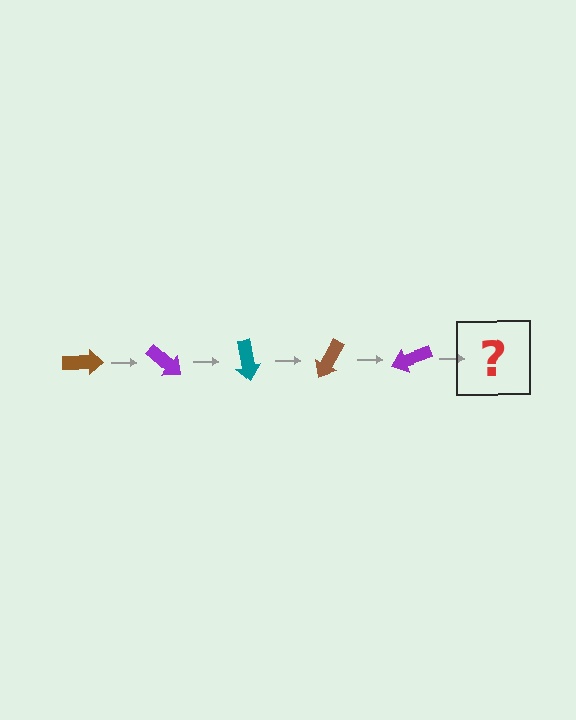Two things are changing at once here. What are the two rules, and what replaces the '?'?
The two rules are that it rotates 40 degrees each step and the color cycles through brown, purple, and teal. The '?' should be a teal arrow, rotated 200 degrees from the start.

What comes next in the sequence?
The next element should be a teal arrow, rotated 200 degrees from the start.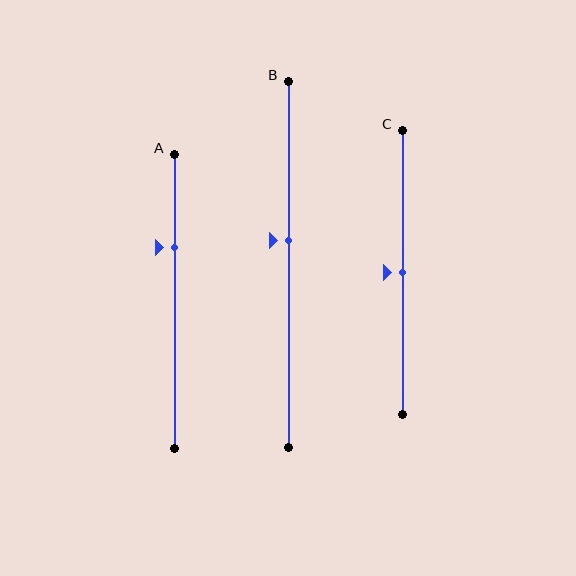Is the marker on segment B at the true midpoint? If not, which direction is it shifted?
No, the marker on segment B is shifted upward by about 7% of the segment length.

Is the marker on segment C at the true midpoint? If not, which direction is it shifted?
Yes, the marker on segment C is at the true midpoint.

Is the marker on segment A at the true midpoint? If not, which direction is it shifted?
No, the marker on segment A is shifted upward by about 18% of the segment length.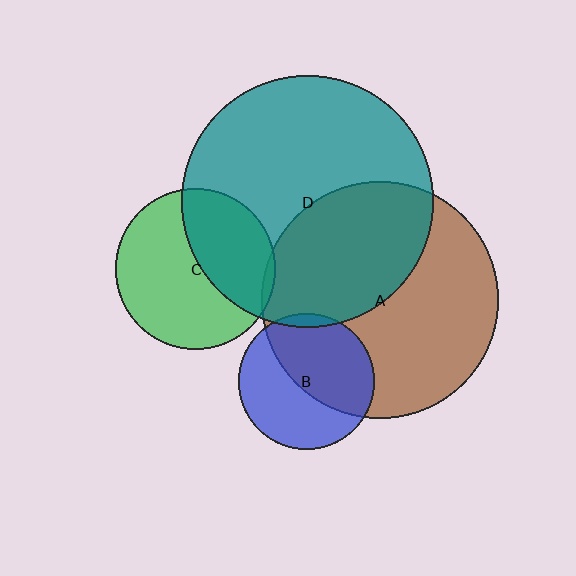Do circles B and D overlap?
Yes.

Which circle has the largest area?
Circle D (teal).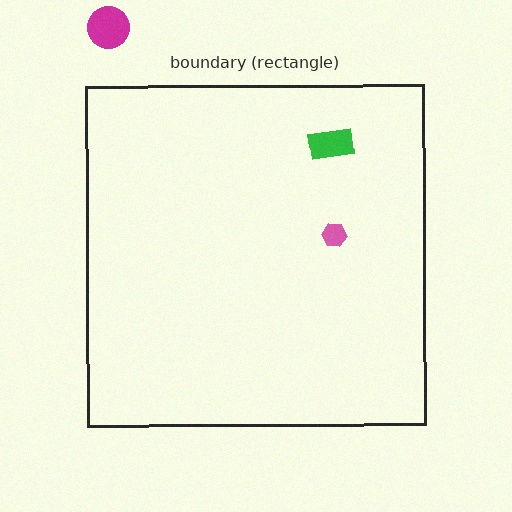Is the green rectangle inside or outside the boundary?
Inside.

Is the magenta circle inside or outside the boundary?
Outside.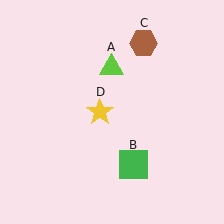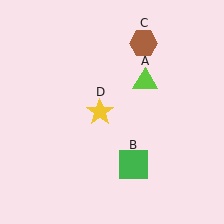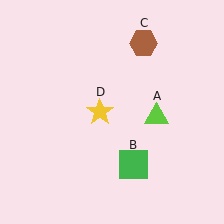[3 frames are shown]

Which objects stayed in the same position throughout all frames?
Green square (object B) and brown hexagon (object C) and yellow star (object D) remained stationary.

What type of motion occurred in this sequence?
The lime triangle (object A) rotated clockwise around the center of the scene.